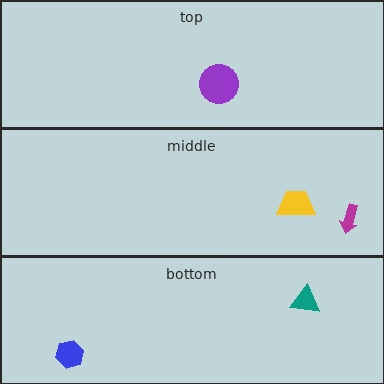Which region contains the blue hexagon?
The bottom region.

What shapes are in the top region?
The purple circle.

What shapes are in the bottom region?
The teal triangle, the blue hexagon.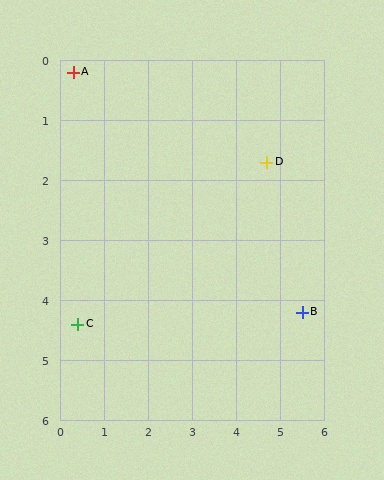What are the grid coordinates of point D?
Point D is at approximately (4.7, 1.7).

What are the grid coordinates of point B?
Point B is at approximately (5.5, 4.2).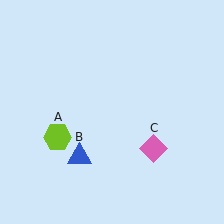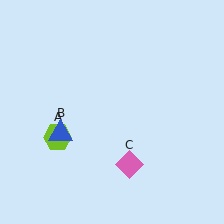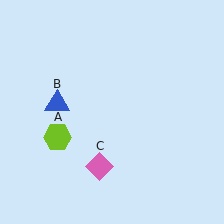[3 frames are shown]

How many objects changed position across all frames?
2 objects changed position: blue triangle (object B), pink diamond (object C).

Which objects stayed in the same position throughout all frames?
Lime hexagon (object A) remained stationary.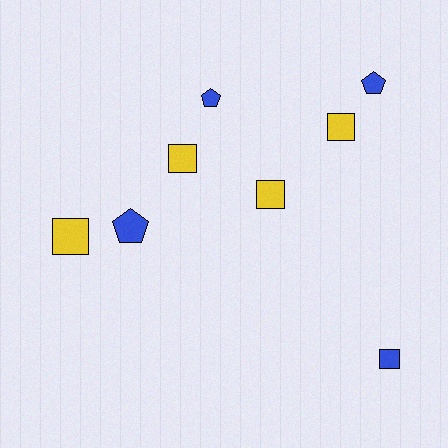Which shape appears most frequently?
Square, with 5 objects.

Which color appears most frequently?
Yellow, with 4 objects.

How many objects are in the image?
There are 8 objects.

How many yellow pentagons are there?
There are no yellow pentagons.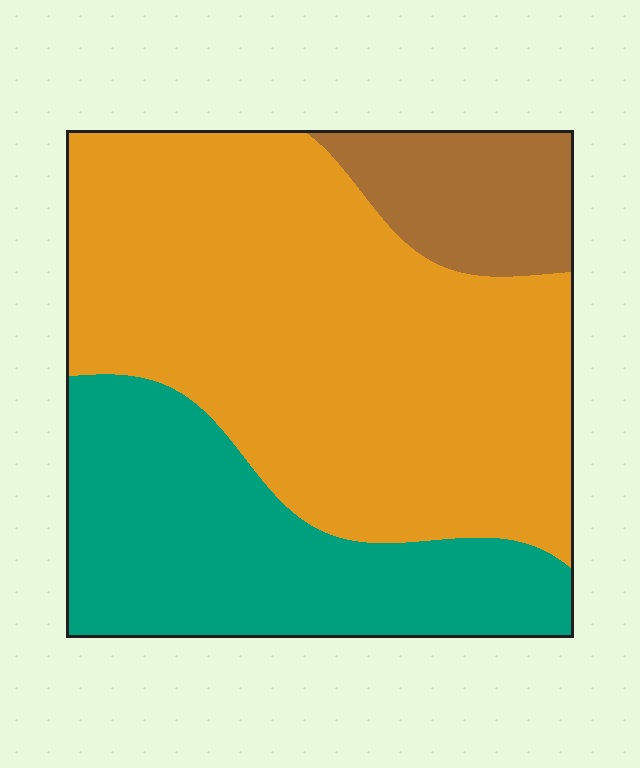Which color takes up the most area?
Orange, at roughly 60%.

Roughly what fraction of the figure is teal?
Teal covers around 30% of the figure.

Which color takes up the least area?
Brown, at roughly 10%.